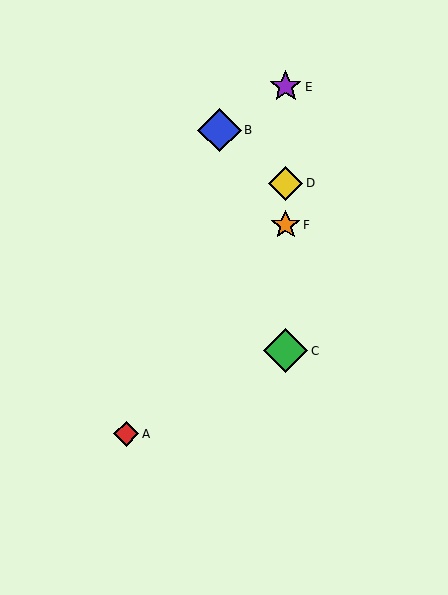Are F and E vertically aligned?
Yes, both are at x≈286.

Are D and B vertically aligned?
No, D is at x≈286 and B is at x≈219.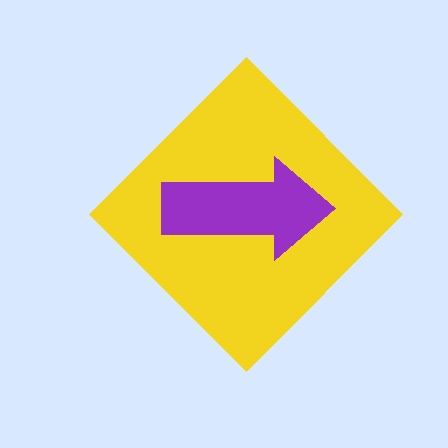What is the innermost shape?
The purple arrow.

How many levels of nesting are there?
2.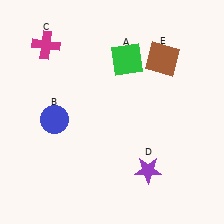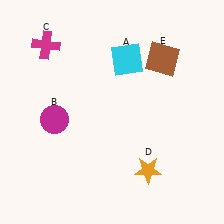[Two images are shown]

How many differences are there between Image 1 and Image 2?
There are 3 differences between the two images.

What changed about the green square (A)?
In Image 1, A is green. In Image 2, it changed to cyan.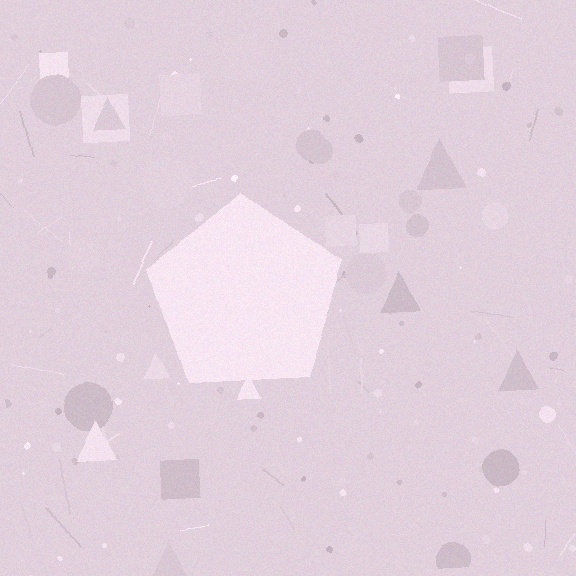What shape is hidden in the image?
A pentagon is hidden in the image.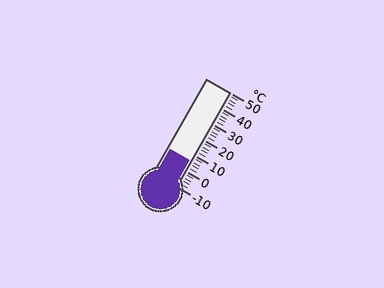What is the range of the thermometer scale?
The thermometer scale ranges from -10°C to 50°C.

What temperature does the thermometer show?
The thermometer shows approximately 6°C.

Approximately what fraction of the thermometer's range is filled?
The thermometer is filled to approximately 25% of its range.